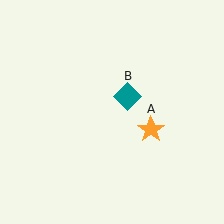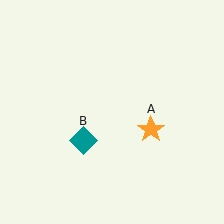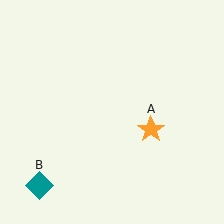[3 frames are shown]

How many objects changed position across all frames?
1 object changed position: teal diamond (object B).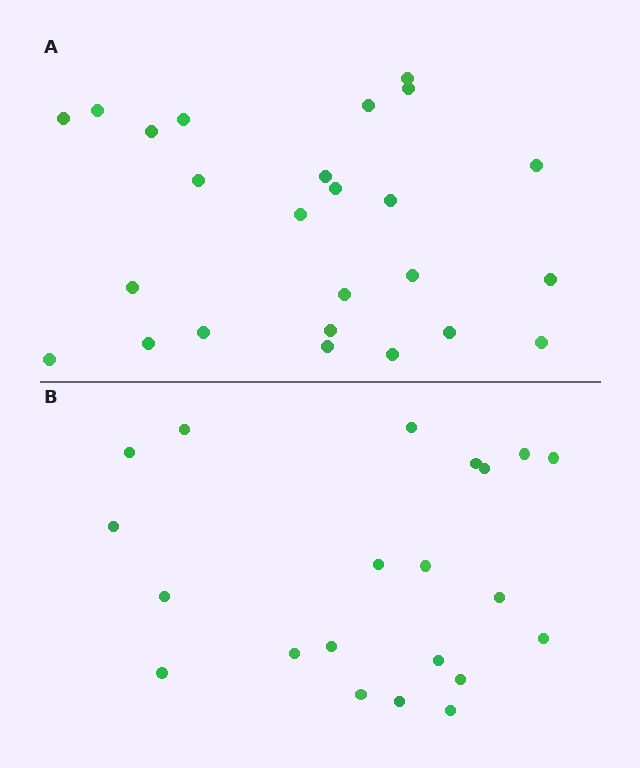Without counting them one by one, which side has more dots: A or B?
Region A (the top region) has more dots.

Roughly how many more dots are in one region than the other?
Region A has about 4 more dots than region B.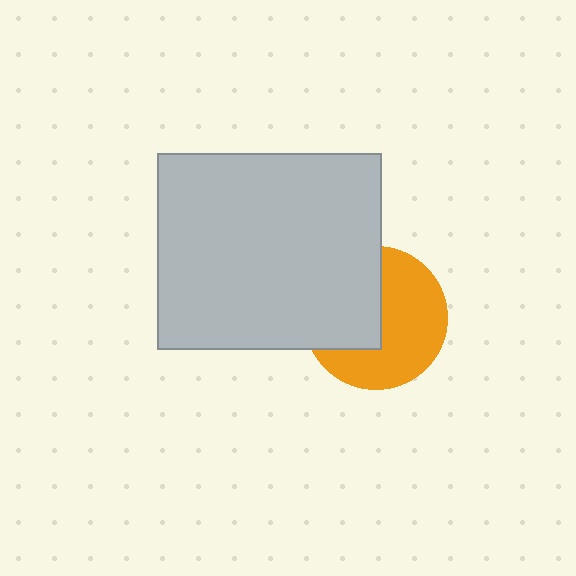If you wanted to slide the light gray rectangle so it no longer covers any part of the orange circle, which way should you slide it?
Slide it left — that is the most direct way to separate the two shapes.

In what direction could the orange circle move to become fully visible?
The orange circle could move right. That would shift it out from behind the light gray rectangle entirely.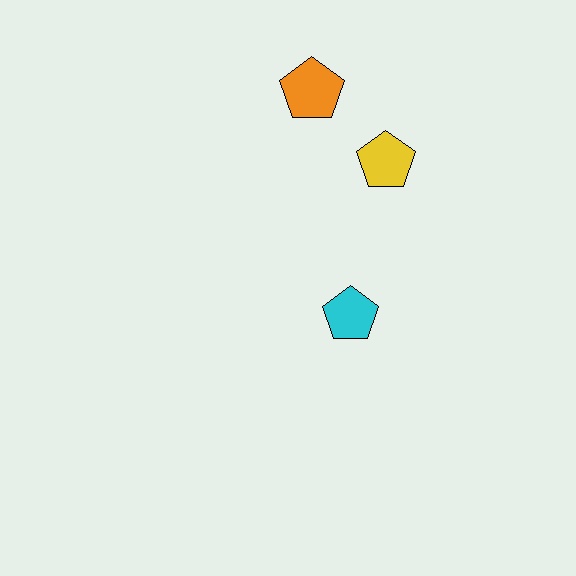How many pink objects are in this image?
There are no pink objects.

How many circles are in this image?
There are no circles.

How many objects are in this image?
There are 3 objects.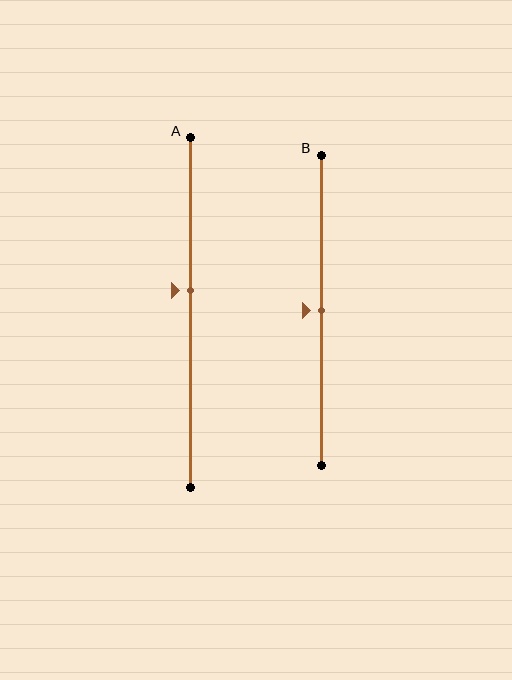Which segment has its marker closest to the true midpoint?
Segment B has its marker closest to the true midpoint.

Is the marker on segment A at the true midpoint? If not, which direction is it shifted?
No, the marker on segment A is shifted upward by about 7% of the segment length.